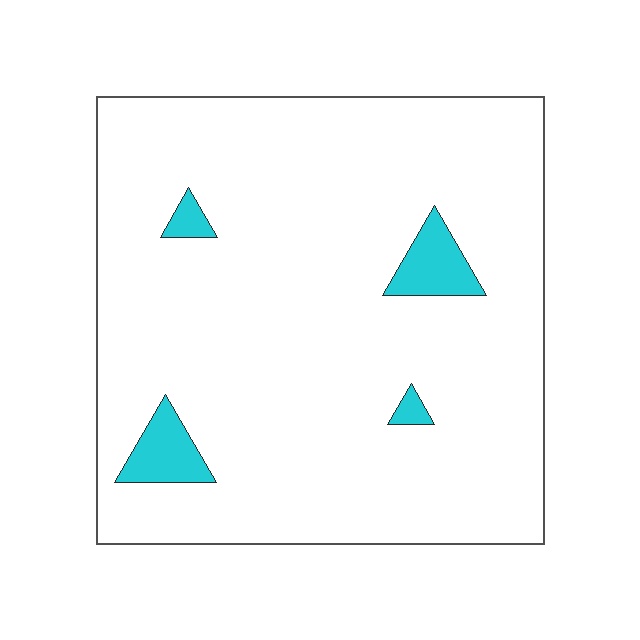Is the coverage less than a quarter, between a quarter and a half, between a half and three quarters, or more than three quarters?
Less than a quarter.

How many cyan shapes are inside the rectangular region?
4.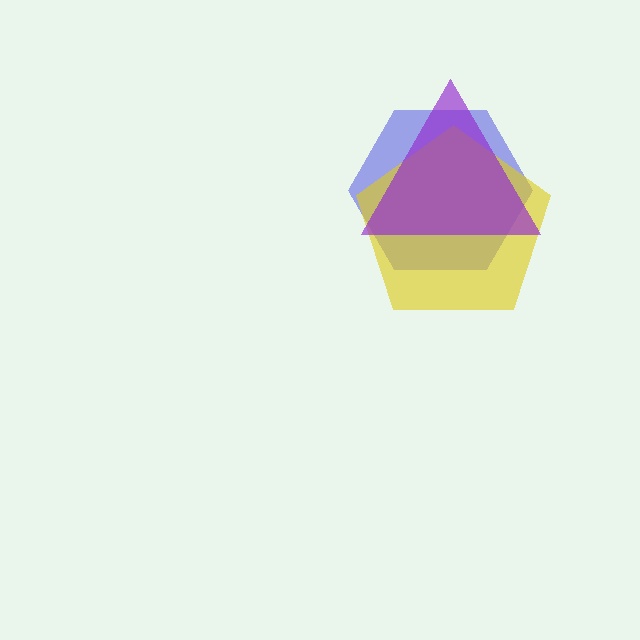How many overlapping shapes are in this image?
There are 3 overlapping shapes in the image.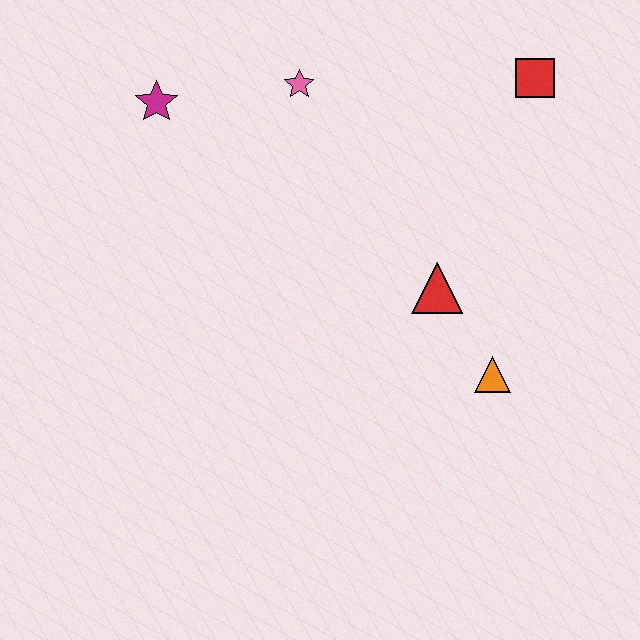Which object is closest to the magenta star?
The pink star is closest to the magenta star.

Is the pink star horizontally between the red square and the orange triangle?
No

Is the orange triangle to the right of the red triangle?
Yes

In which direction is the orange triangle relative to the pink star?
The orange triangle is below the pink star.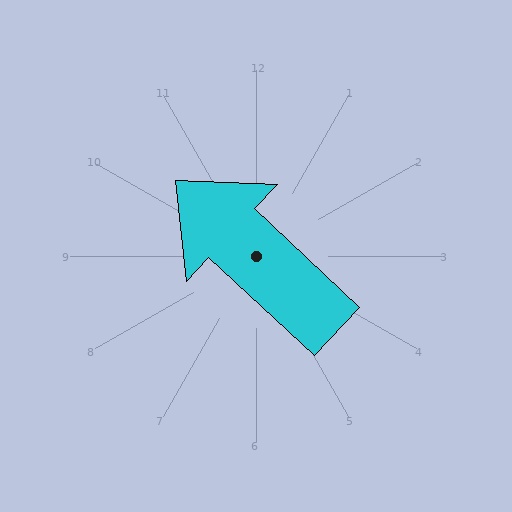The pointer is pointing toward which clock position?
Roughly 10 o'clock.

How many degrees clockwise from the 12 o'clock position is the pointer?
Approximately 313 degrees.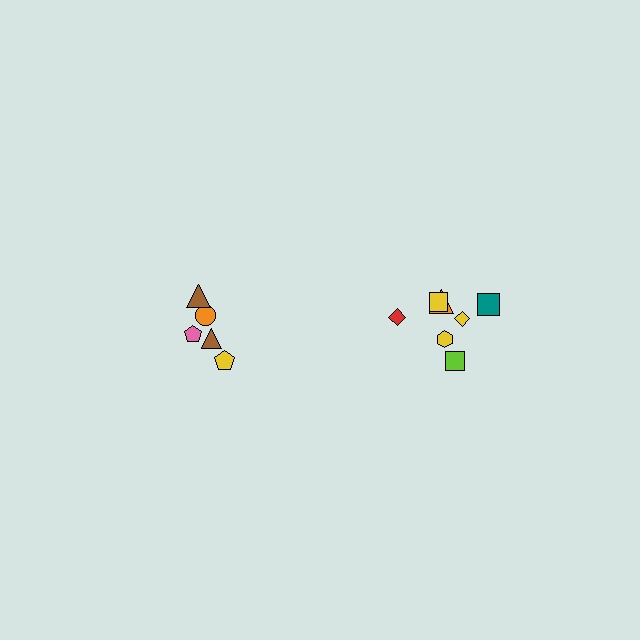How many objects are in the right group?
There are 7 objects.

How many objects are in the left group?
There are 5 objects.